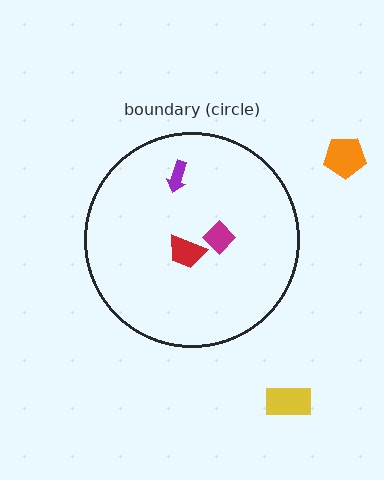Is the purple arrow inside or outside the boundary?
Inside.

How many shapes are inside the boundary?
3 inside, 2 outside.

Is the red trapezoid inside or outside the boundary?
Inside.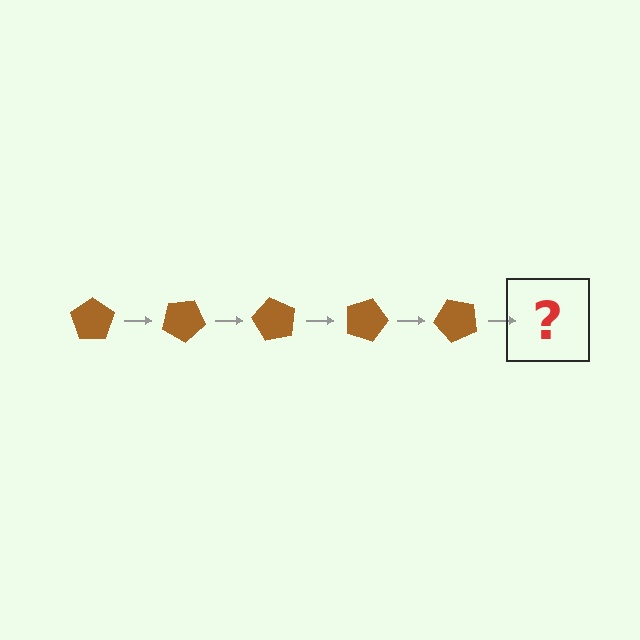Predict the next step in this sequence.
The next step is a brown pentagon rotated 150 degrees.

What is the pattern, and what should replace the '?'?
The pattern is that the pentagon rotates 30 degrees each step. The '?' should be a brown pentagon rotated 150 degrees.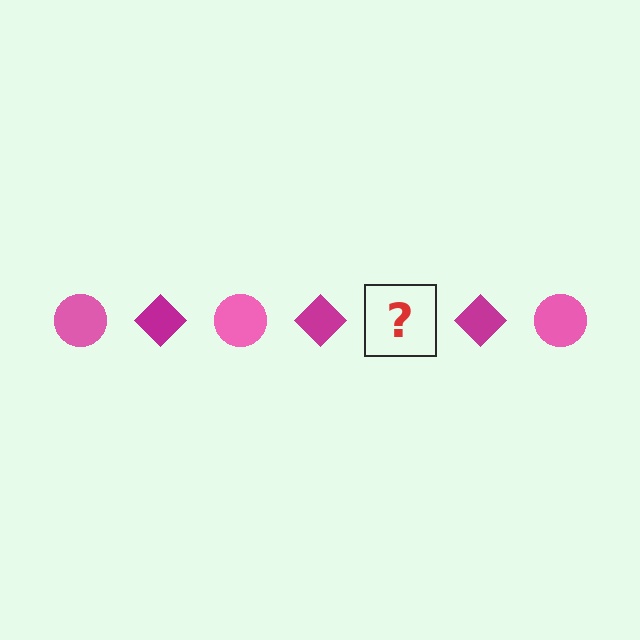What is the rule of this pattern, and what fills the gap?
The rule is that the pattern alternates between pink circle and magenta diamond. The gap should be filled with a pink circle.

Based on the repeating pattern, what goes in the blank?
The blank should be a pink circle.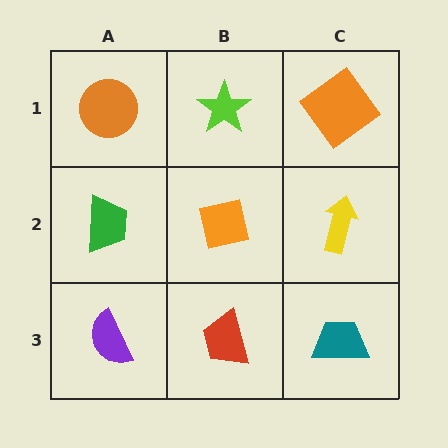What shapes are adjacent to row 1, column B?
An orange square (row 2, column B), an orange circle (row 1, column A), an orange diamond (row 1, column C).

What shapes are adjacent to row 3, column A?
A green trapezoid (row 2, column A), a red trapezoid (row 3, column B).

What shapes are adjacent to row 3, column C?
A yellow arrow (row 2, column C), a red trapezoid (row 3, column B).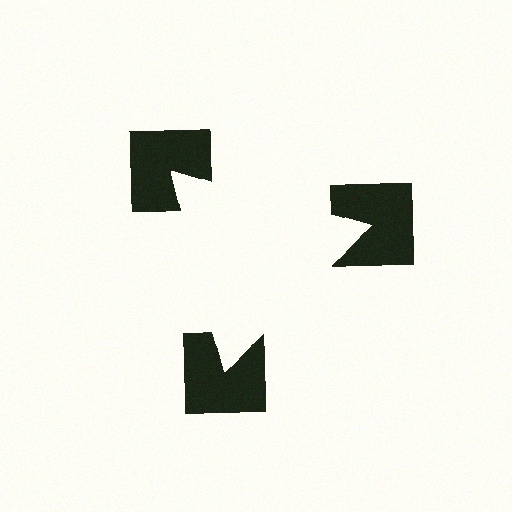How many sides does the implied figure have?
3 sides.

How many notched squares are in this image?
There are 3 — one at each vertex of the illusory triangle.